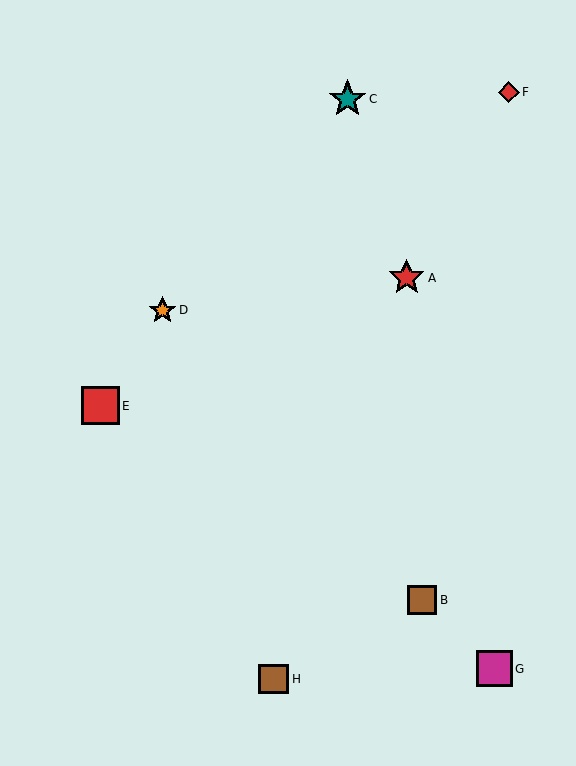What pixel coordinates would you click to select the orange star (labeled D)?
Click at (163, 310) to select the orange star D.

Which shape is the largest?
The red square (labeled E) is the largest.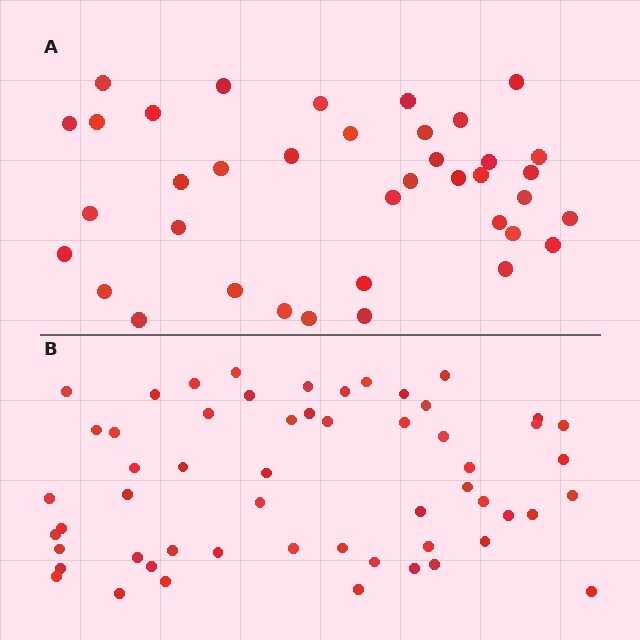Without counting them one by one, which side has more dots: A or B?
Region B (the bottom region) has more dots.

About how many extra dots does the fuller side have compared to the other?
Region B has approximately 20 more dots than region A.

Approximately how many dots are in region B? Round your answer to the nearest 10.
About 60 dots. (The exact count is 56, which rounds to 60.)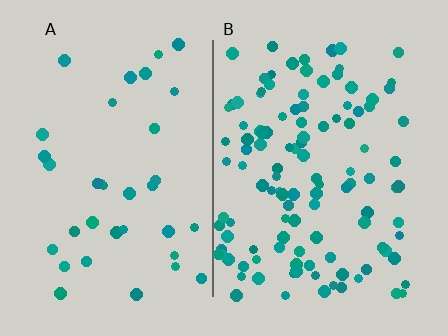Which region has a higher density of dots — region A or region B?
B (the right).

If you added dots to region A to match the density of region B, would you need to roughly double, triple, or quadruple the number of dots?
Approximately triple.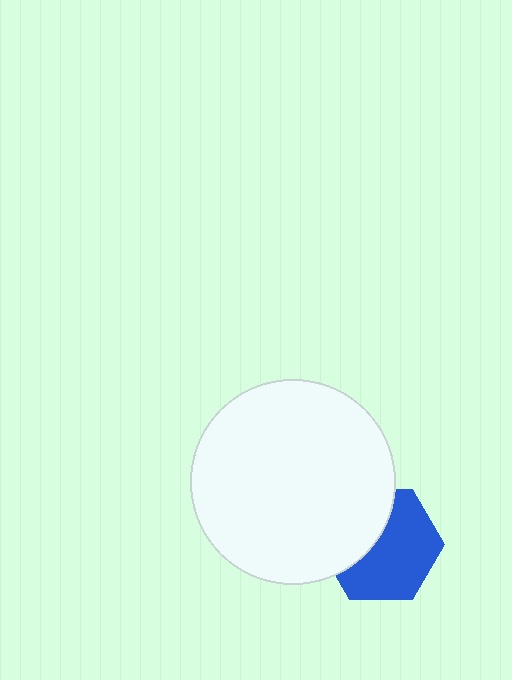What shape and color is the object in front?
The object in front is a white circle.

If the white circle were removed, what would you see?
You would see the complete blue hexagon.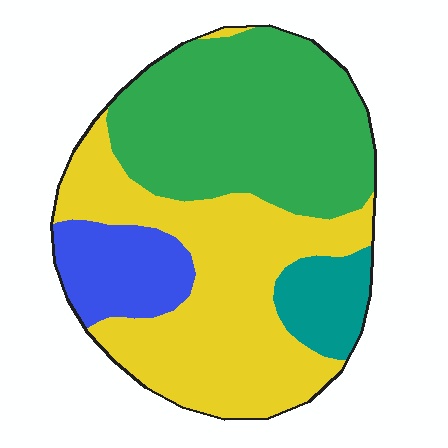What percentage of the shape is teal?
Teal covers roughly 10% of the shape.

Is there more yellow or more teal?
Yellow.